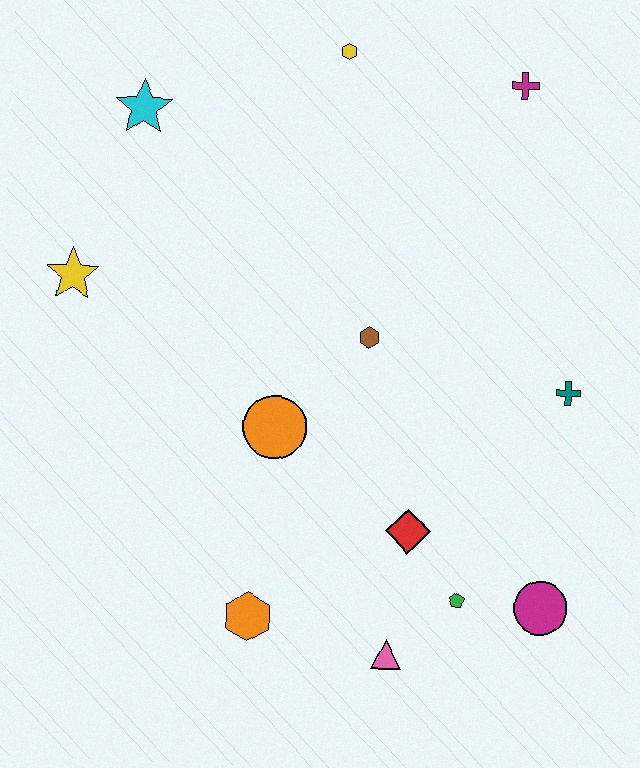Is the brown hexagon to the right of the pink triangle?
No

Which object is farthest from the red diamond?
The cyan star is farthest from the red diamond.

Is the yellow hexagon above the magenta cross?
Yes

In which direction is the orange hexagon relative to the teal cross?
The orange hexagon is to the left of the teal cross.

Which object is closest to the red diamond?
The green pentagon is closest to the red diamond.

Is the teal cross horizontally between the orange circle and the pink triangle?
No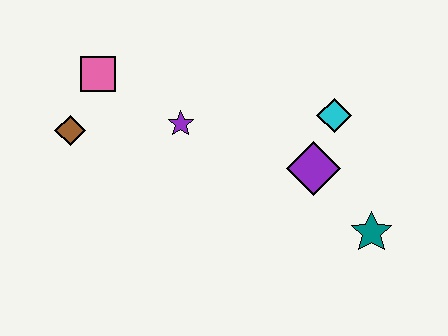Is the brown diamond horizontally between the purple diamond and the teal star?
No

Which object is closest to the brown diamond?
The pink square is closest to the brown diamond.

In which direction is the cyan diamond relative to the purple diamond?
The cyan diamond is above the purple diamond.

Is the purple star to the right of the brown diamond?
Yes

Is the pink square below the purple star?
No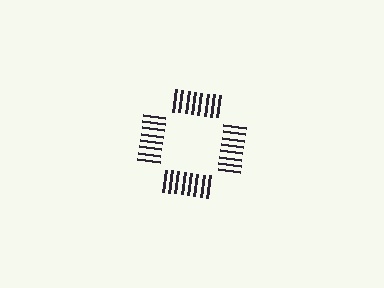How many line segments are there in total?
32 — 8 along each of the 4 edges.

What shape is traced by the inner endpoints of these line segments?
An illusory square — the line segments terminate on its edges but no continuous stroke is drawn.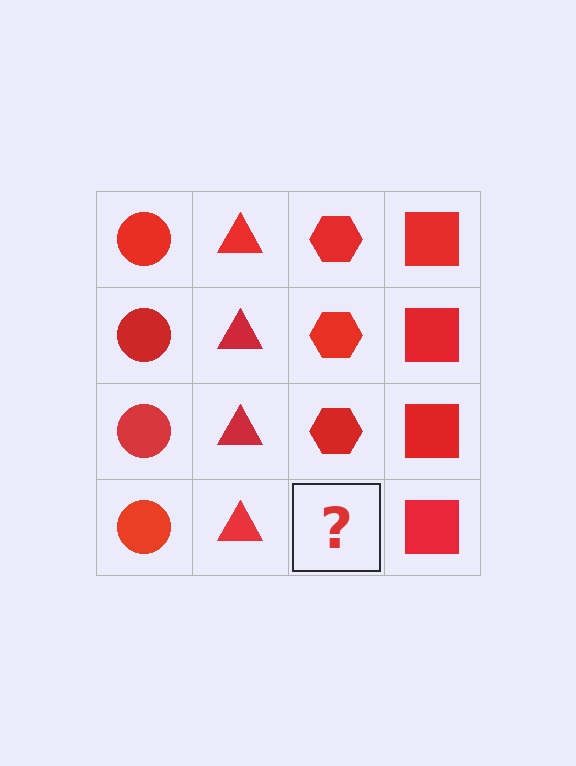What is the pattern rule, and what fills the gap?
The rule is that each column has a consistent shape. The gap should be filled with a red hexagon.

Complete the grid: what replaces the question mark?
The question mark should be replaced with a red hexagon.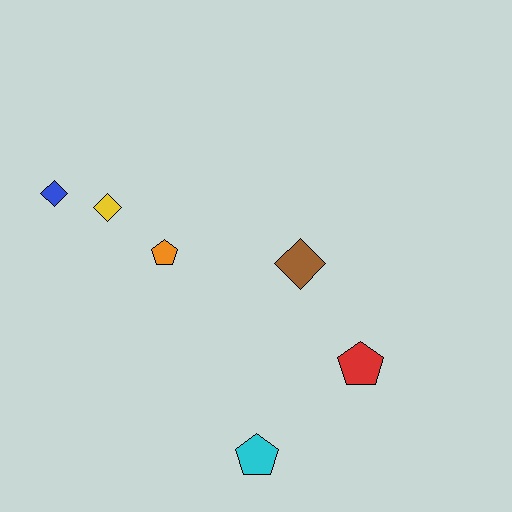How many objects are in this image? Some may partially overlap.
There are 6 objects.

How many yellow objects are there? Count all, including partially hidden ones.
There is 1 yellow object.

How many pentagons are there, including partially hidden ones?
There are 3 pentagons.